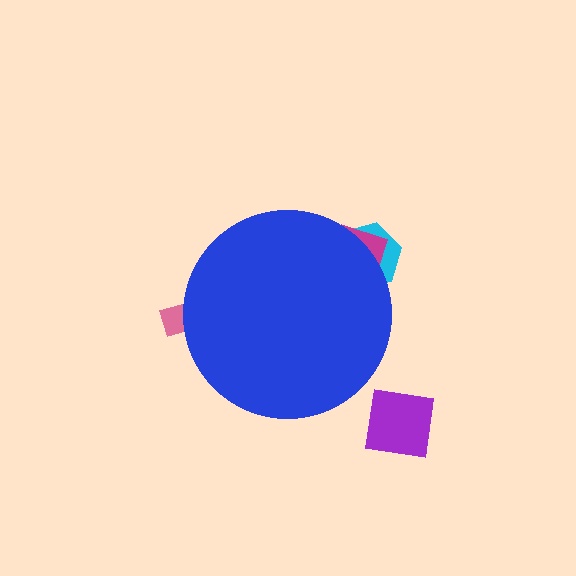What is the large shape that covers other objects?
A blue circle.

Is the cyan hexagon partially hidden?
Yes, the cyan hexagon is partially hidden behind the blue circle.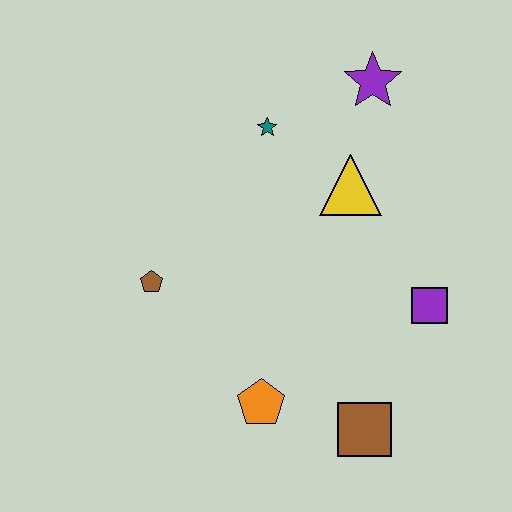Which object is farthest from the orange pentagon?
The purple star is farthest from the orange pentagon.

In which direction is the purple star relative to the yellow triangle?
The purple star is above the yellow triangle.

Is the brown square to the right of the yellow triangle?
Yes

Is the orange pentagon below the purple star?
Yes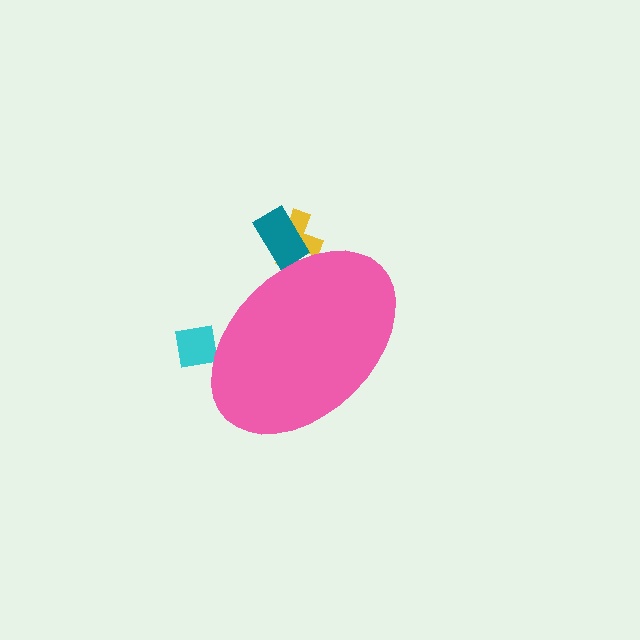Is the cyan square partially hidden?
Yes, the cyan square is partially hidden behind the pink ellipse.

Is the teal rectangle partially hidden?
Yes, the teal rectangle is partially hidden behind the pink ellipse.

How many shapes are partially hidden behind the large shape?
3 shapes are partially hidden.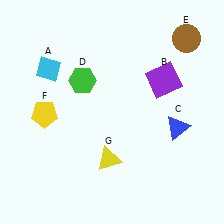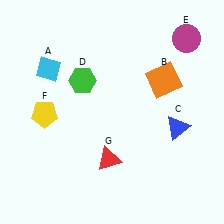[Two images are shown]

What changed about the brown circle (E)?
In Image 1, E is brown. In Image 2, it changed to magenta.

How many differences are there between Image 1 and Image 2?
There are 3 differences between the two images.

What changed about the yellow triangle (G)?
In Image 1, G is yellow. In Image 2, it changed to red.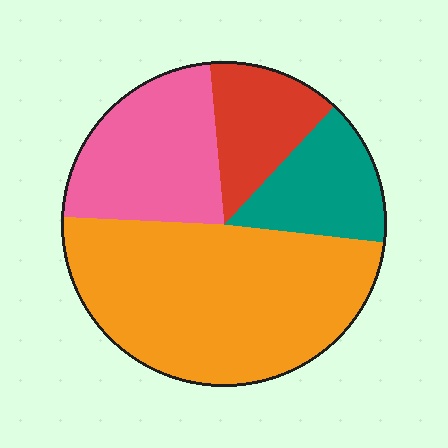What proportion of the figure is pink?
Pink covers 23% of the figure.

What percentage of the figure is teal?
Teal takes up about one sixth (1/6) of the figure.